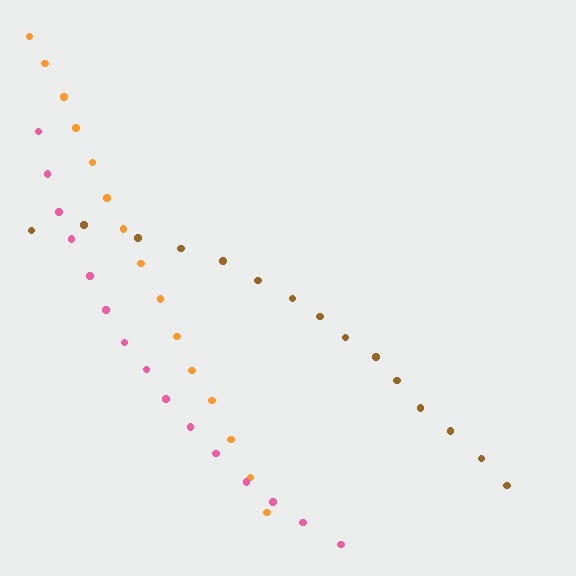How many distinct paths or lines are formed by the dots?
There are 3 distinct paths.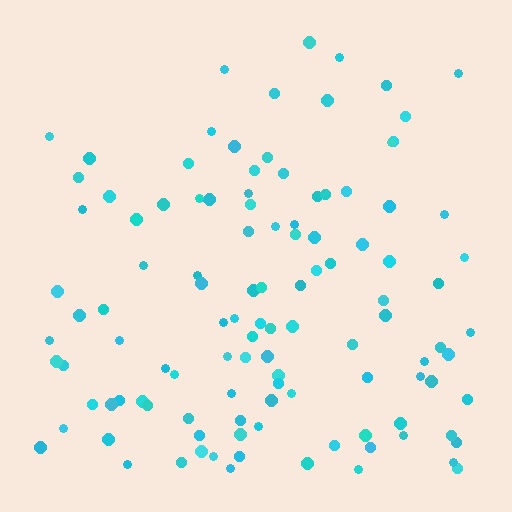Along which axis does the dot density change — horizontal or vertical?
Vertical.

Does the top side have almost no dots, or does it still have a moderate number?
Still a moderate number, just noticeably fewer than the bottom.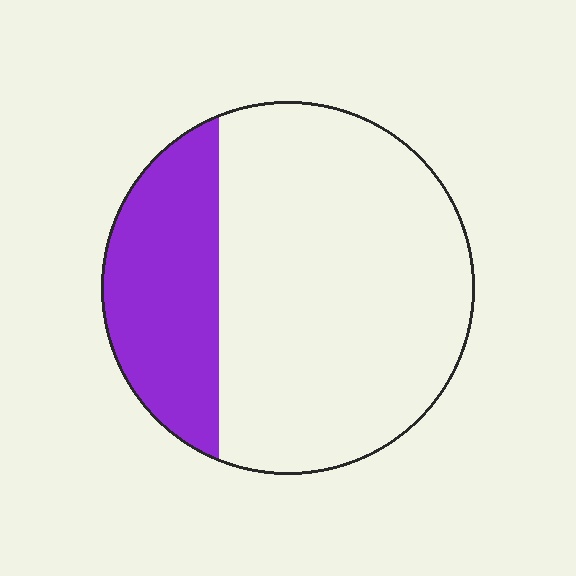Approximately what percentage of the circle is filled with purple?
Approximately 25%.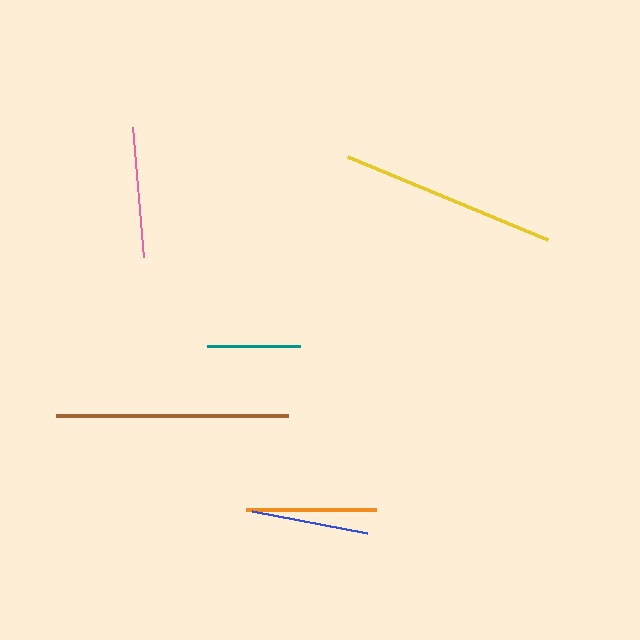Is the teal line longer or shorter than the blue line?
The blue line is longer than the teal line.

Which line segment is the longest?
The brown line is the longest at approximately 232 pixels.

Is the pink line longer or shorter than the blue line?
The pink line is longer than the blue line.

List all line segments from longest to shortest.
From longest to shortest: brown, yellow, pink, orange, blue, teal.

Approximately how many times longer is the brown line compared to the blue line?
The brown line is approximately 2.0 times the length of the blue line.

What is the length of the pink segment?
The pink segment is approximately 130 pixels long.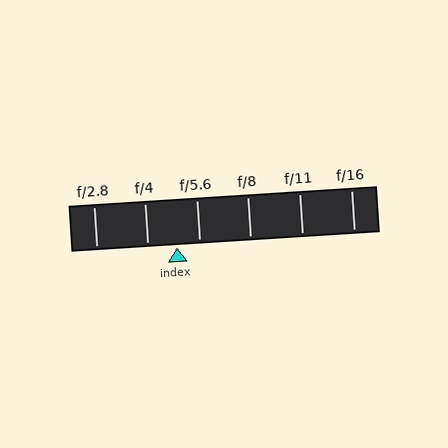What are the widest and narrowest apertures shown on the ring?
The widest aperture shown is f/2.8 and the narrowest is f/16.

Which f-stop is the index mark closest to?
The index mark is closest to f/5.6.